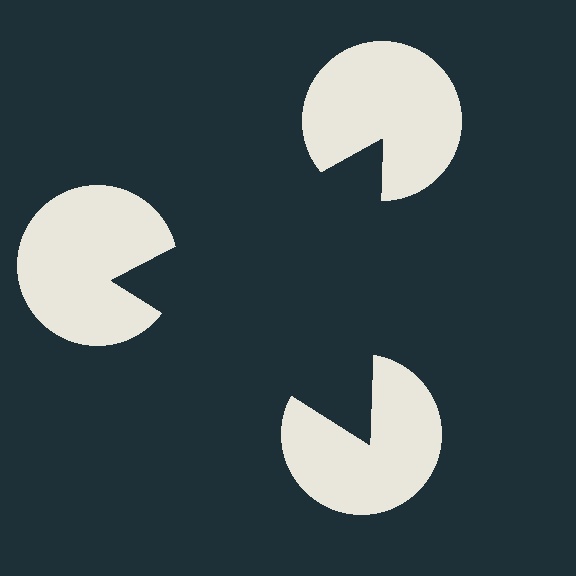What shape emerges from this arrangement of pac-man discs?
An illusory triangle — its edges are inferred from the aligned wedge cuts in the pac-man discs, not physically drawn.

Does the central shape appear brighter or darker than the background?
It typically appears slightly darker than the background, even though no actual brightness change is drawn.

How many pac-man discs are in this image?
There are 3 — one at each vertex of the illusory triangle.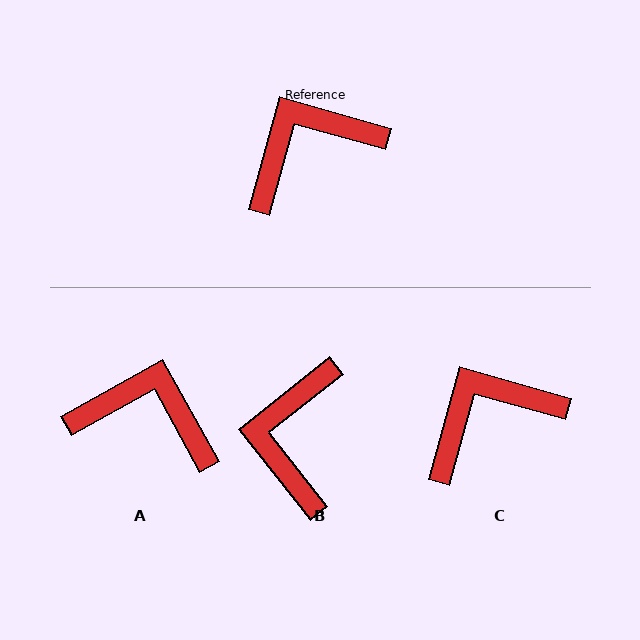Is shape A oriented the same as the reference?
No, it is off by about 45 degrees.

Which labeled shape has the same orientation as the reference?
C.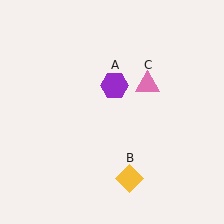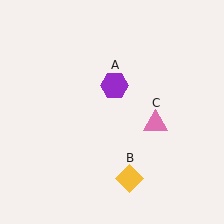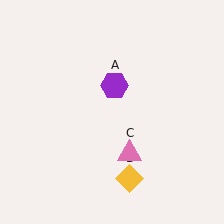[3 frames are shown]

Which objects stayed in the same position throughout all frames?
Purple hexagon (object A) and yellow diamond (object B) remained stationary.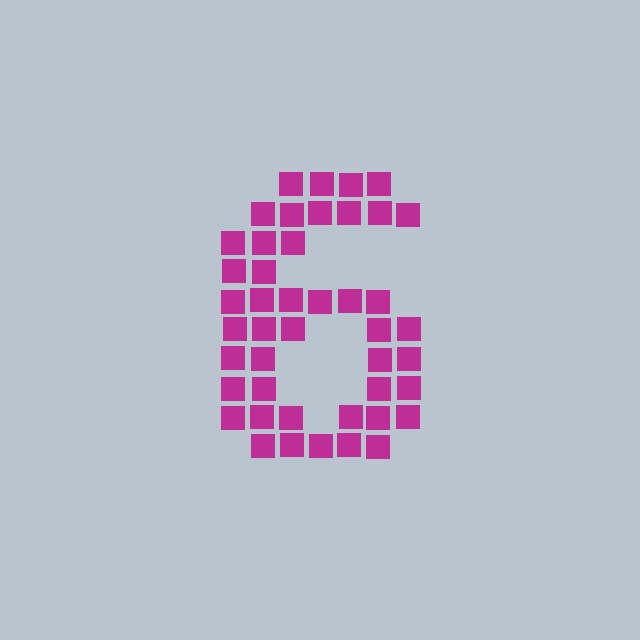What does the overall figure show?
The overall figure shows the digit 6.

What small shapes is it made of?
It is made of small squares.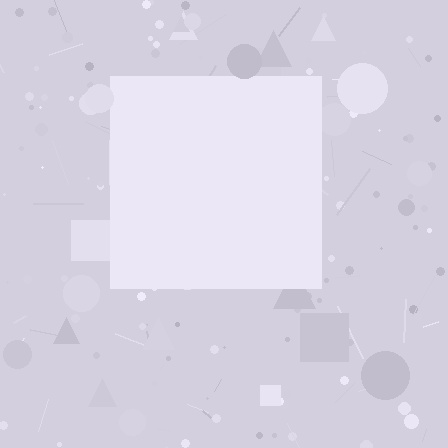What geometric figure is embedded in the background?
A square is embedded in the background.